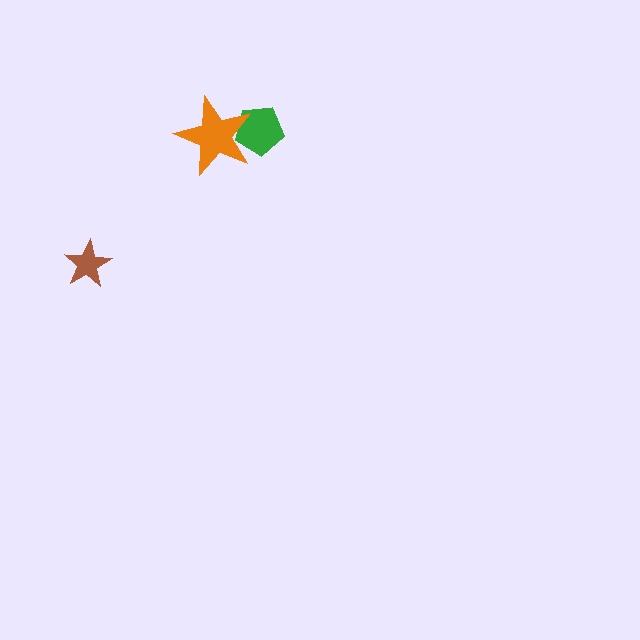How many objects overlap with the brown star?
0 objects overlap with the brown star.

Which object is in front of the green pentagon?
The orange star is in front of the green pentagon.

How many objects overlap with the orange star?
1 object overlaps with the orange star.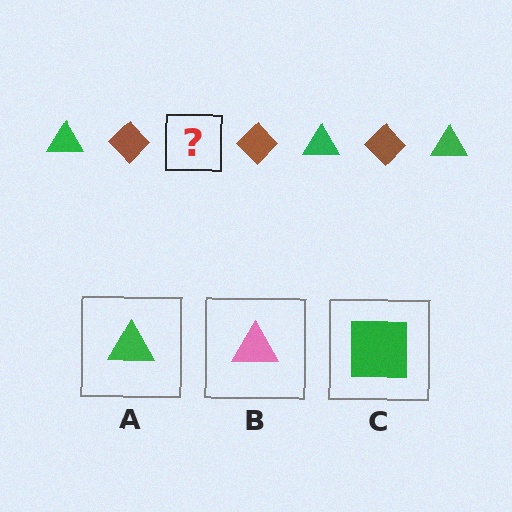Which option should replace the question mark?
Option A.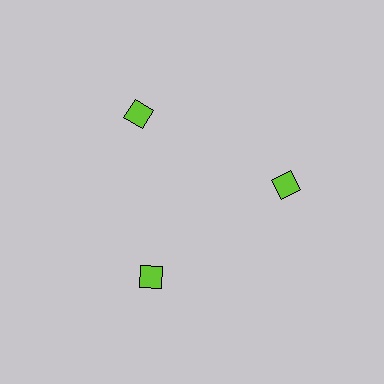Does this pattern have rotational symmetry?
Yes, this pattern has 3-fold rotational symmetry. It looks the same after rotating 120 degrees around the center.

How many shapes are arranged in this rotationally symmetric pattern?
There are 3 shapes, arranged in 3 groups of 1.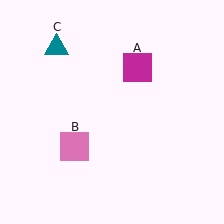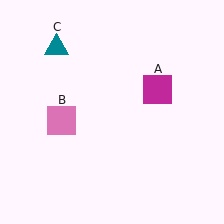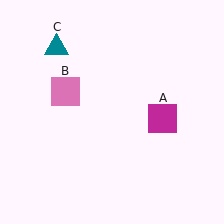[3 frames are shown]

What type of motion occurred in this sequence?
The magenta square (object A), pink square (object B) rotated clockwise around the center of the scene.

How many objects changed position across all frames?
2 objects changed position: magenta square (object A), pink square (object B).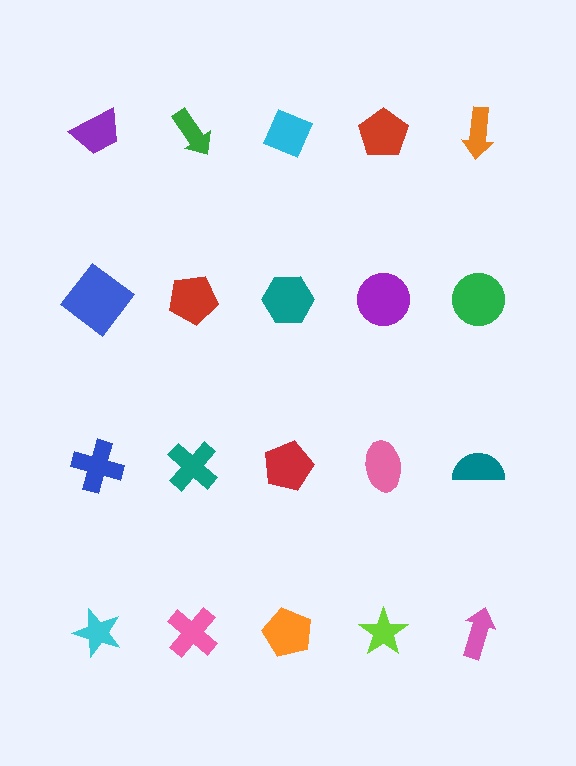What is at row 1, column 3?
A cyan diamond.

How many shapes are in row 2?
5 shapes.